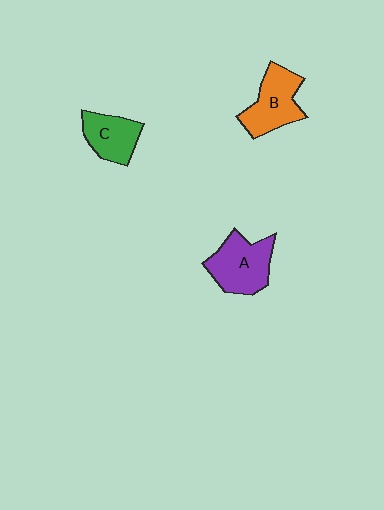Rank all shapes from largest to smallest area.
From largest to smallest: A (purple), B (orange), C (green).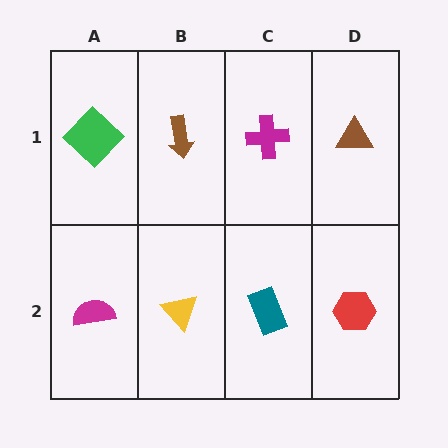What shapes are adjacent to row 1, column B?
A yellow triangle (row 2, column B), a green diamond (row 1, column A), a magenta cross (row 1, column C).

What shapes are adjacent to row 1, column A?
A magenta semicircle (row 2, column A), a brown arrow (row 1, column B).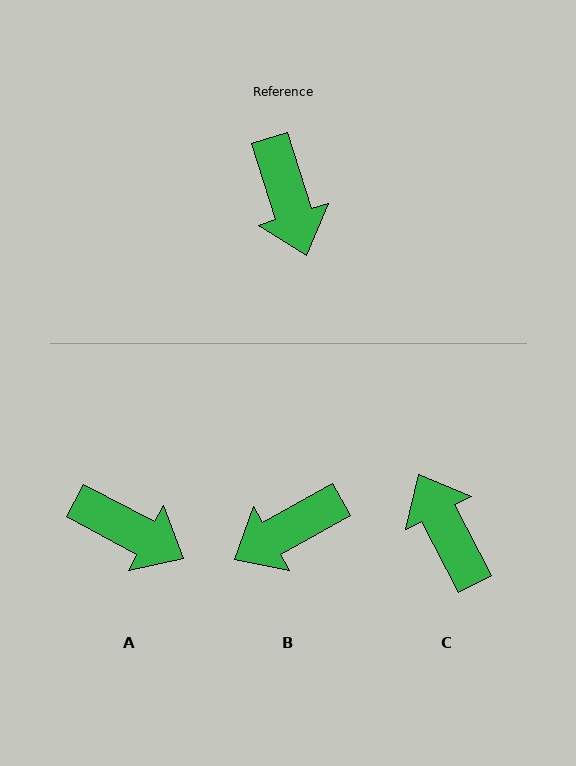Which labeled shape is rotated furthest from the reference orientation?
C, about 170 degrees away.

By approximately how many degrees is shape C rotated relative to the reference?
Approximately 170 degrees clockwise.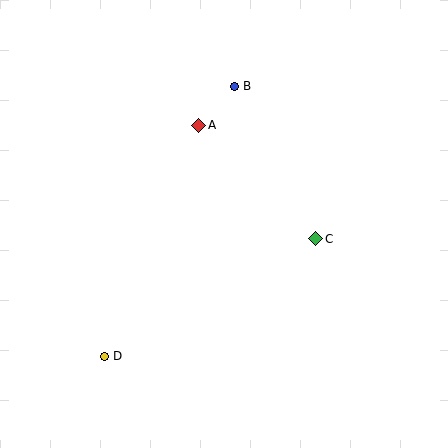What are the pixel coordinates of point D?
Point D is at (104, 356).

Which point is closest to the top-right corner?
Point B is closest to the top-right corner.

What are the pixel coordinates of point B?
Point B is at (234, 86).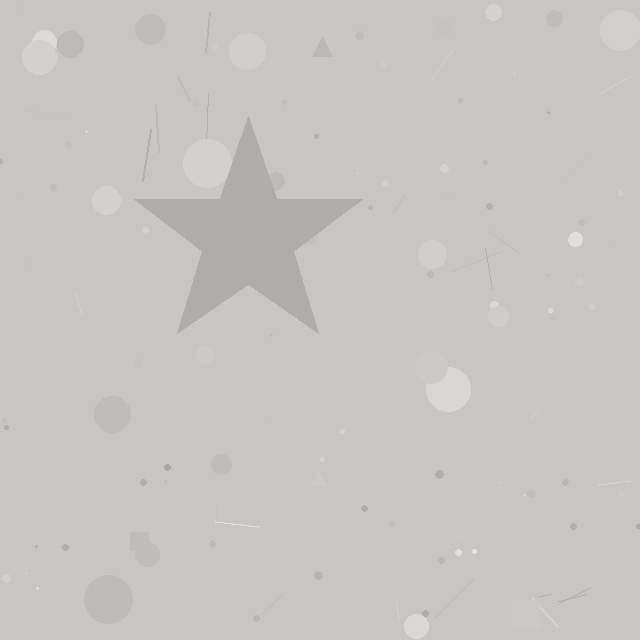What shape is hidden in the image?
A star is hidden in the image.